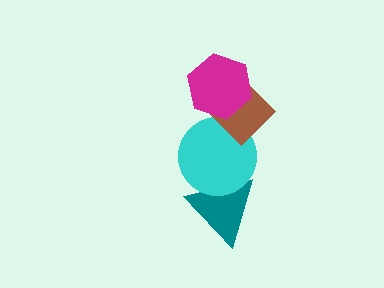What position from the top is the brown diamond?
The brown diamond is 2nd from the top.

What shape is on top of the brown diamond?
The magenta hexagon is on top of the brown diamond.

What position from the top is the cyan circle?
The cyan circle is 3rd from the top.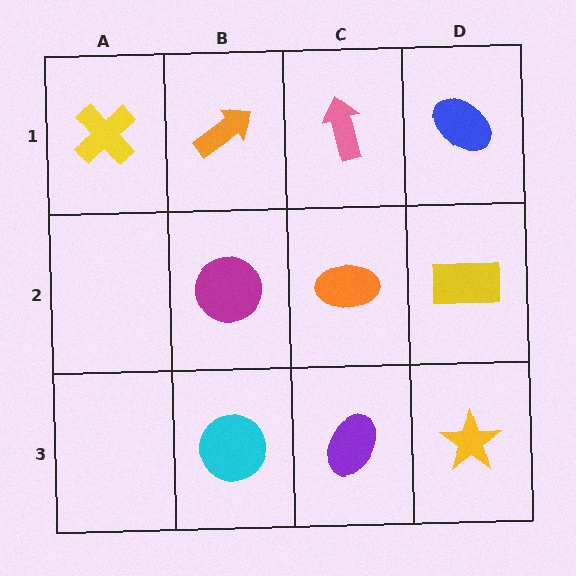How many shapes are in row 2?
3 shapes.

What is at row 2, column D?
A yellow rectangle.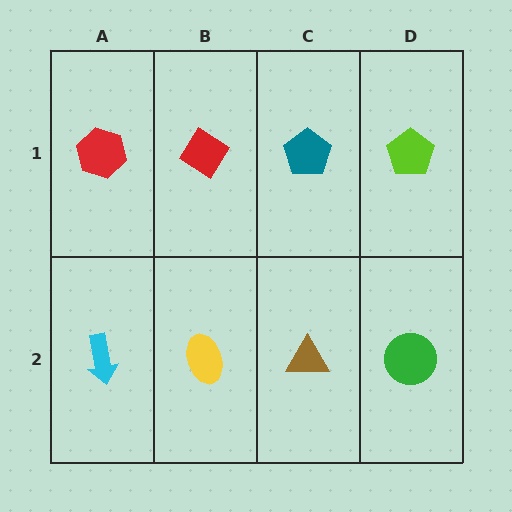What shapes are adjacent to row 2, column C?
A teal pentagon (row 1, column C), a yellow ellipse (row 2, column B), a green circle (row 2, column D).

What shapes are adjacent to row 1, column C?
A brown triangle (row 2, column C), a red diamond (row 1, column B), a lime pentagon (row 1, column D).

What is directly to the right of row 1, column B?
A teal pentagon.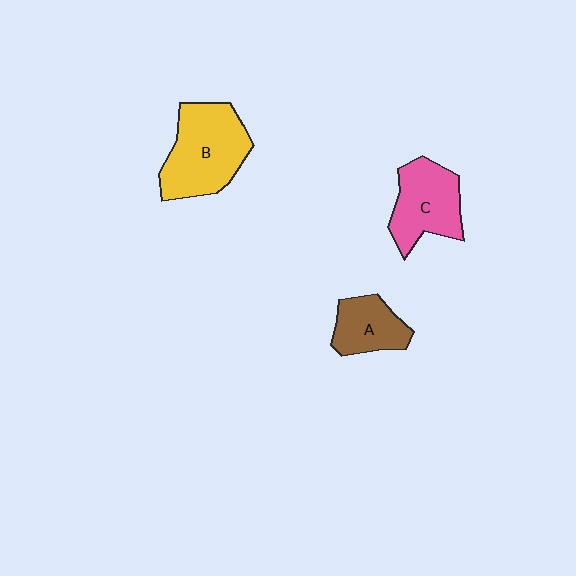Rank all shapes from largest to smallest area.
From largest to smallest: B (yellow), C (pink), A (brown).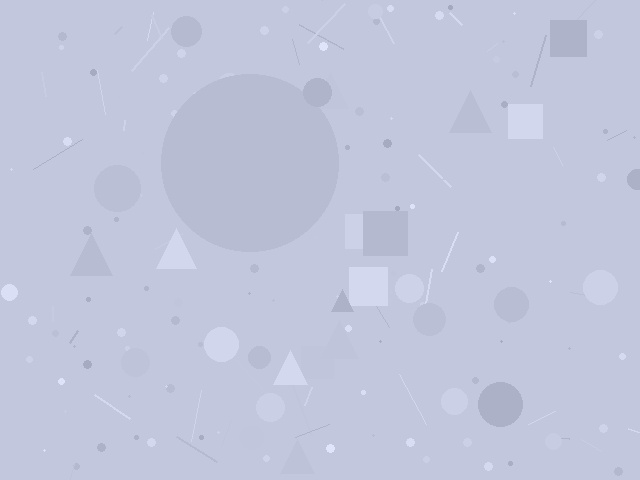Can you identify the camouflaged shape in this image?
The camouflaged shape is a circle.